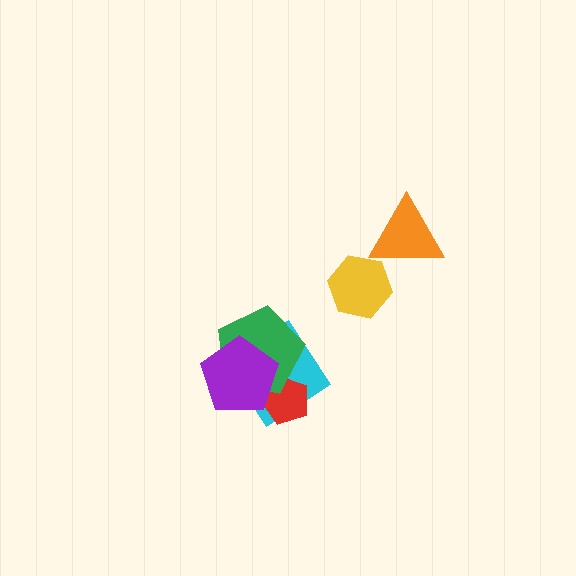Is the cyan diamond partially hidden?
Yes, it is partially covered by another shape.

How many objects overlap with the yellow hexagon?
1 object overlaps with the yellow hexagon.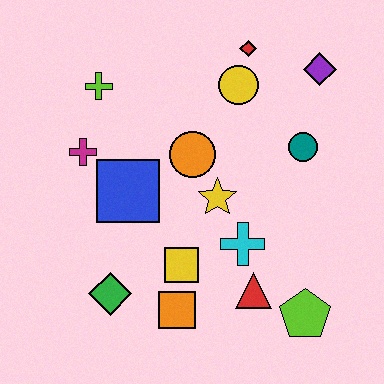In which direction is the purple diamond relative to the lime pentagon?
The purple diamond is above the lime pentagon.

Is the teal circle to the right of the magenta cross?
Yes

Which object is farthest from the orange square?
The purple diamond is farthest from the orange square.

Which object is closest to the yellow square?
The orange square is closest to the yellow square.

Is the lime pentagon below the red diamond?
Yes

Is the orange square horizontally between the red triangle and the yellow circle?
No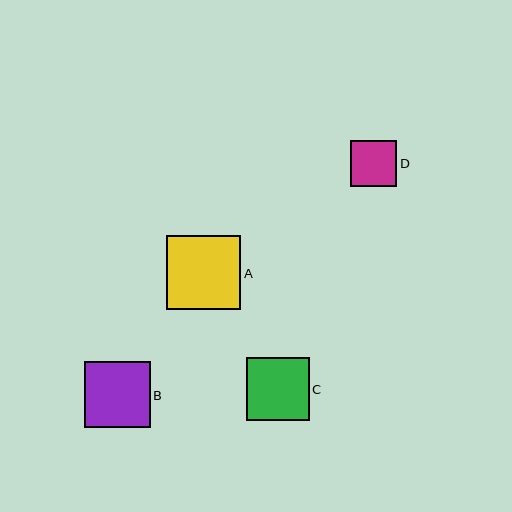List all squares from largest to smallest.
From largest to smallest: A, B, C, D.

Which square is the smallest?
Square D is the smallest with a size of approximately 46 pixels.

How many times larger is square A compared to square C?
Square A is approximately 1.2 times the size of square C.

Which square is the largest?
Square A is the largest with a size of approximately 74 pixels.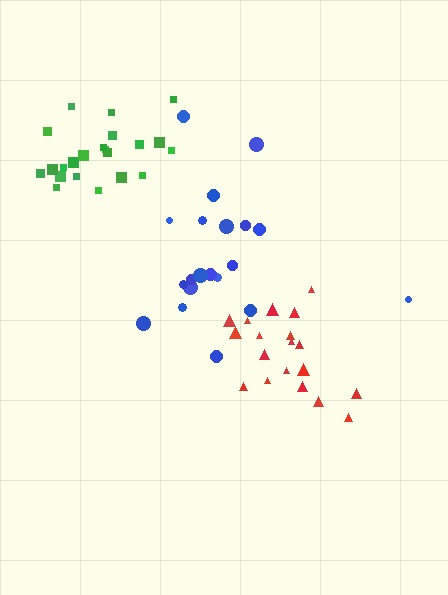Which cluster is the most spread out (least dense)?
Blue.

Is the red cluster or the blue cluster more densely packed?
Red.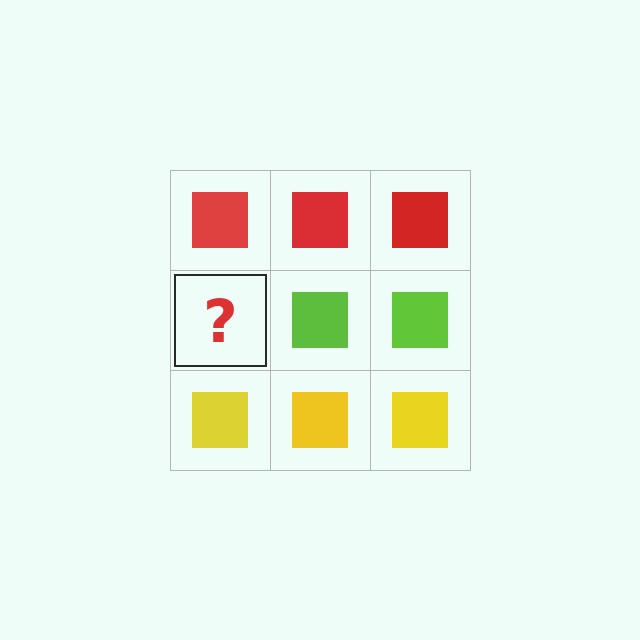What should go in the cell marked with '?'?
The missing cell should contain a lime square.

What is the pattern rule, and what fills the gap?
The rule is that each row has a consistent color. The gap should be filled with a lime square.